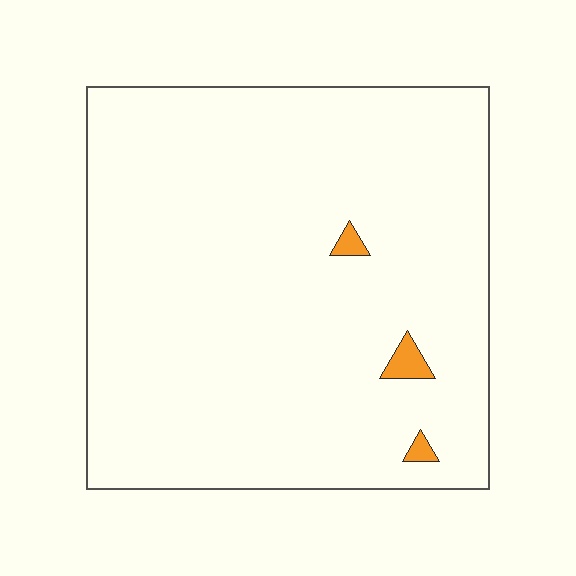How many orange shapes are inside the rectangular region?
3.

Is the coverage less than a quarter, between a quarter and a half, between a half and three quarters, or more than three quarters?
Less than a quarter.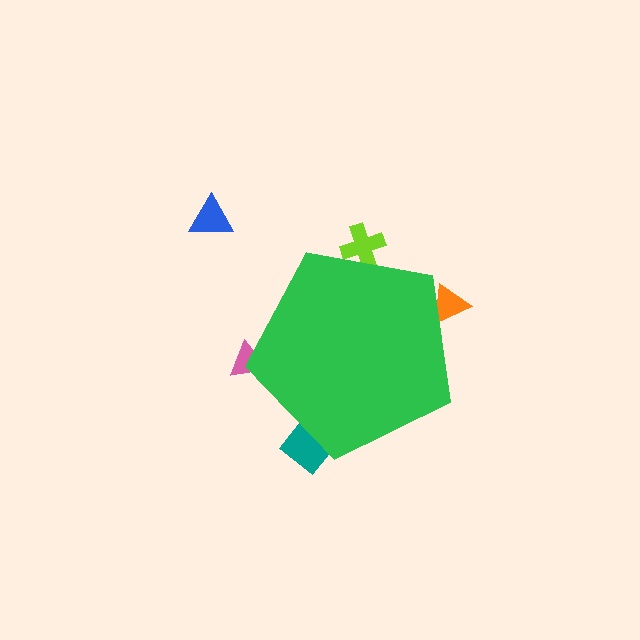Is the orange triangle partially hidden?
Yes, the orange triangle is partially hidden behind the green pentagon.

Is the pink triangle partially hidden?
Yes, the pink triangle is partially hidden behind the green pentagon.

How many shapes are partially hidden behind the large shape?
4 shapes are partially hidden.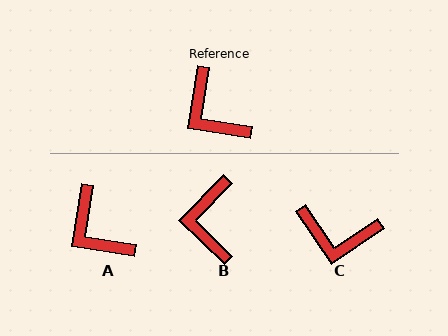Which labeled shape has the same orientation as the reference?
A.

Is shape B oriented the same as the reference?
No, it is off by about 36 degrees.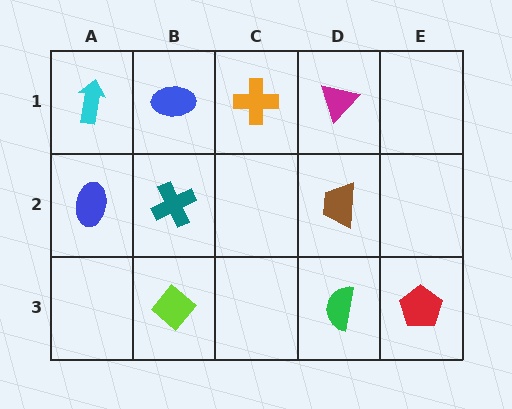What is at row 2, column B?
A teal cross.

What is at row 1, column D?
A magenta triangle.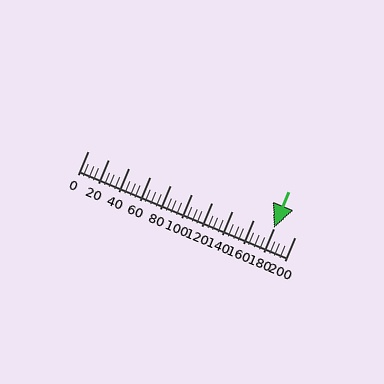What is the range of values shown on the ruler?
The ruler shows values from 0 to 200.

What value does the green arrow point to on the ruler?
The green arrow points to approximately 180.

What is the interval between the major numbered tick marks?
The major tick marks are spaced 20 units apart.